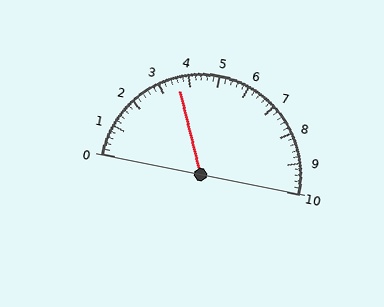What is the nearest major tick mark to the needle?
The nearest major tick mark is 4.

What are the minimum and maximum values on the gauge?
The gauge ranges from 0 to 10.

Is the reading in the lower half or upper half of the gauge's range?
The reading is in the lower half of the range (0 to 10).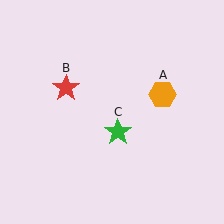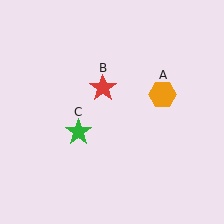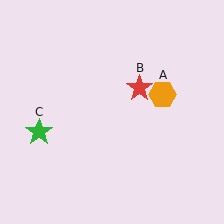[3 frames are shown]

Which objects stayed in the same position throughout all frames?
Orange hexagon (object A) remained stationary.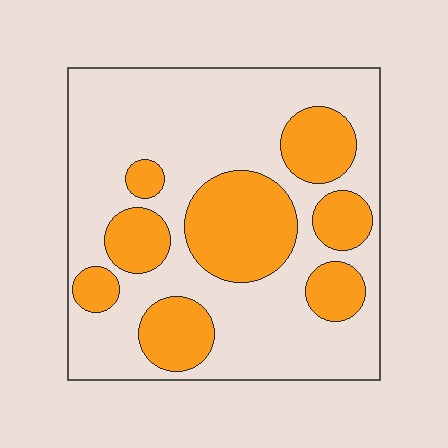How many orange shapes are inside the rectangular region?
8.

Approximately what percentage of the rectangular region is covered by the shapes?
Approximately 30%.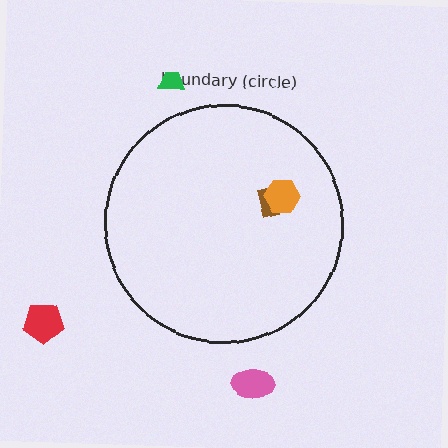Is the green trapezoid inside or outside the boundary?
Outside.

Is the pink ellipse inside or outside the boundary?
Outside.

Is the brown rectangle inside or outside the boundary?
Inside.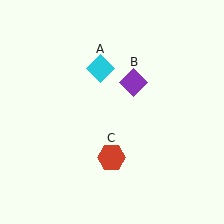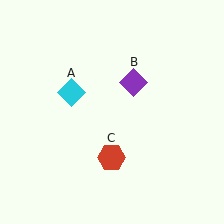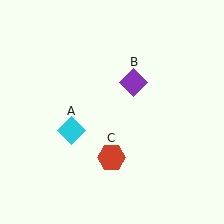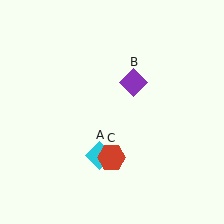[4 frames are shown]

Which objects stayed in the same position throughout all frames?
Purple diamond (object B) and red hexagon (object C) remained stationary.